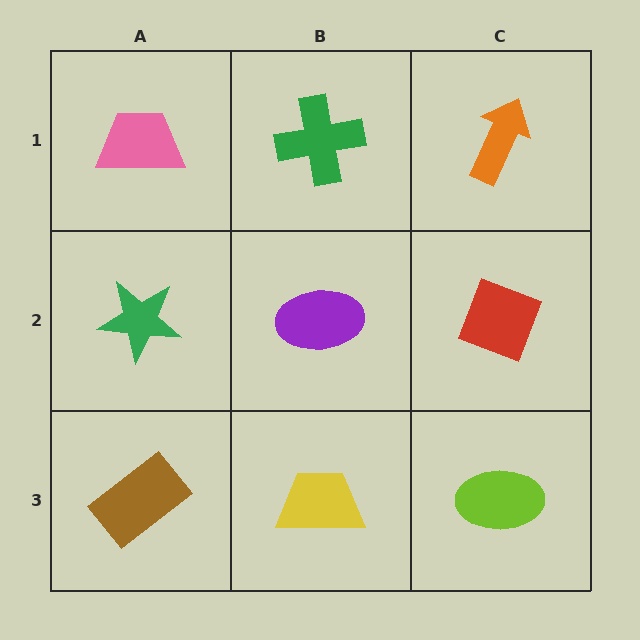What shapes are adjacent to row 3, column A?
A green star (row 2, column A), a yellow trapezoid (row 3, column B).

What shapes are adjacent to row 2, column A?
A pink trapezoid (row 1, column A), a brown rectangle (row 3, column A), a purple ellipse (row 2, column B).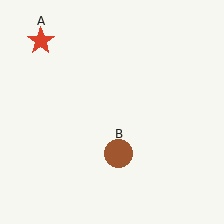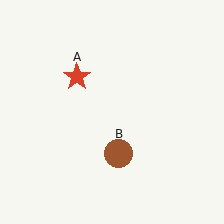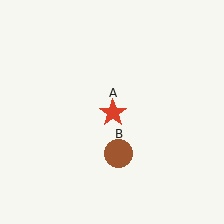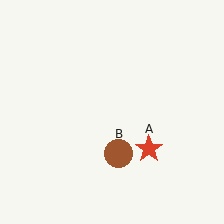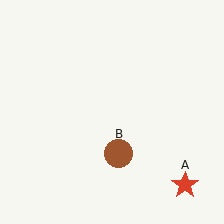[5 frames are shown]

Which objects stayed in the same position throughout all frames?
Brown circle (object B) remained stationary.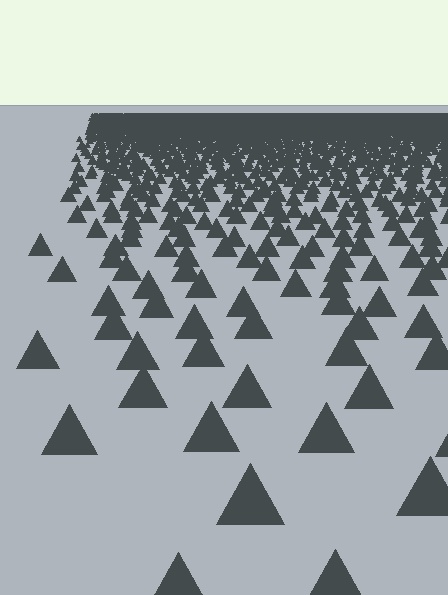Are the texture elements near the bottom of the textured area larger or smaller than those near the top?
Larger. Near the bottom, elements are closer to the viewer and appear at a bigger on-screen size.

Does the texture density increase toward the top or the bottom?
Density increases toward the top.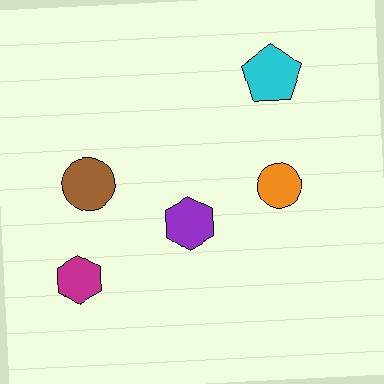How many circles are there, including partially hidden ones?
There are 2 circles.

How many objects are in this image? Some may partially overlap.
There are 5 objects.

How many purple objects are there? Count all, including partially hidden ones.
There is 1 purple object.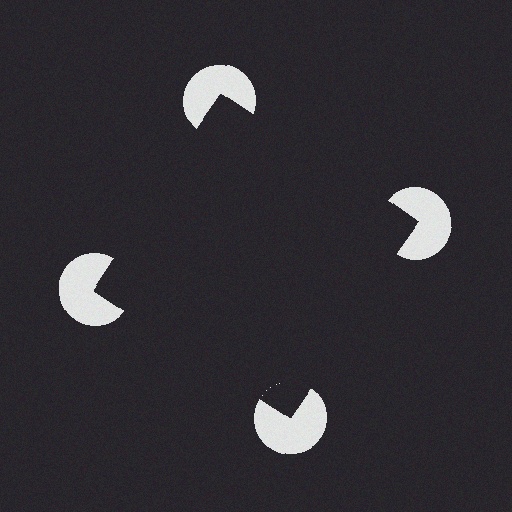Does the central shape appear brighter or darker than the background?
It typically appears slightly darker than the background, even though no actual brightness change is drawn.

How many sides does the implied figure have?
4 sides.